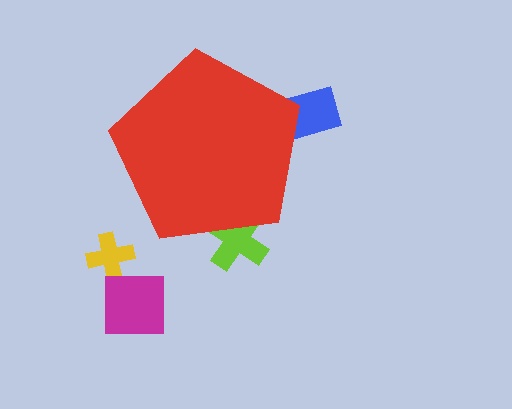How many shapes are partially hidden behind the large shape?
2 shapes are partially hidden.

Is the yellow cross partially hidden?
No, the yellow cross is fully visible.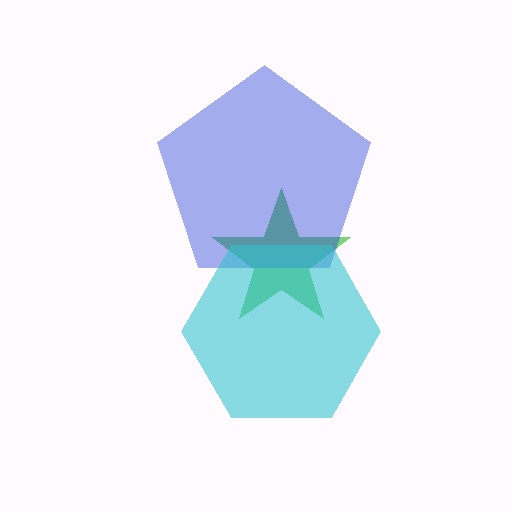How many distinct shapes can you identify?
There are 3 distinct shapes: a green star, a blue pentagon, a cyan hexagon.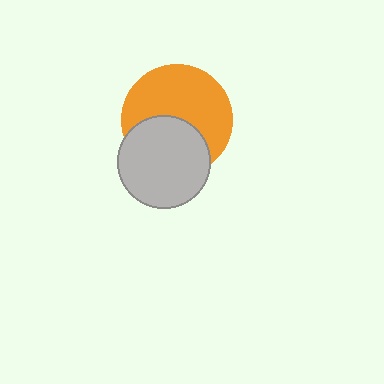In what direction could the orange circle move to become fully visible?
The orange circle could move up. That would shift it out from behind the light gray circle entirely.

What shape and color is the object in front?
The object in front is a light gray circle.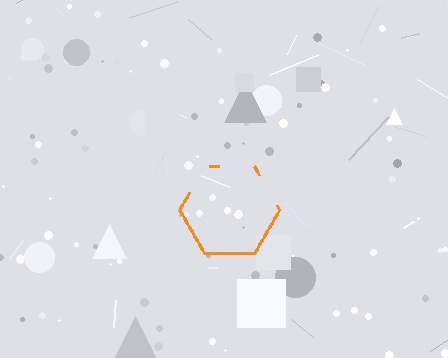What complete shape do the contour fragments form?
The contour fragments form a hexagon.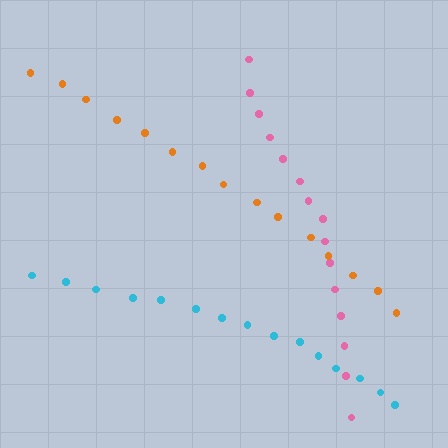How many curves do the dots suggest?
There are 3 distinct paths.